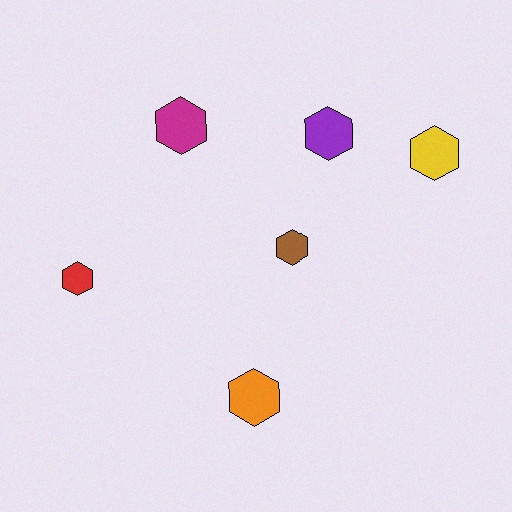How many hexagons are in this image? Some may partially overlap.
There are 6 hexagons.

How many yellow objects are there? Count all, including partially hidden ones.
There is 1 yellow object.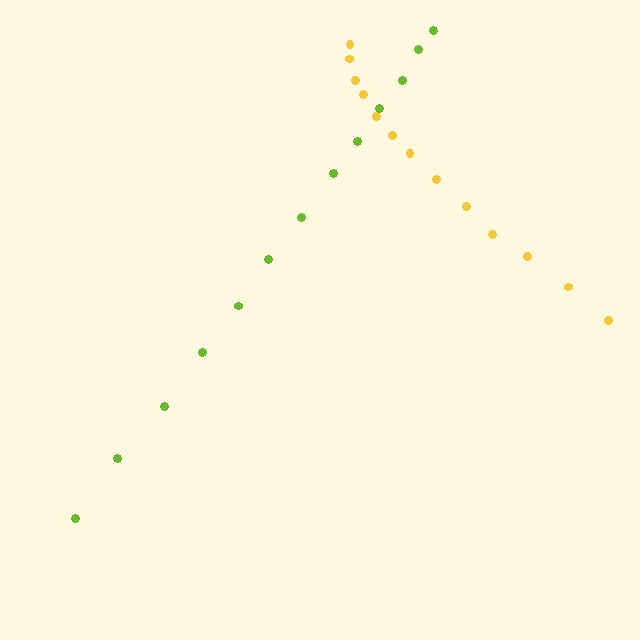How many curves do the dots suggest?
There are 2 distinct paths.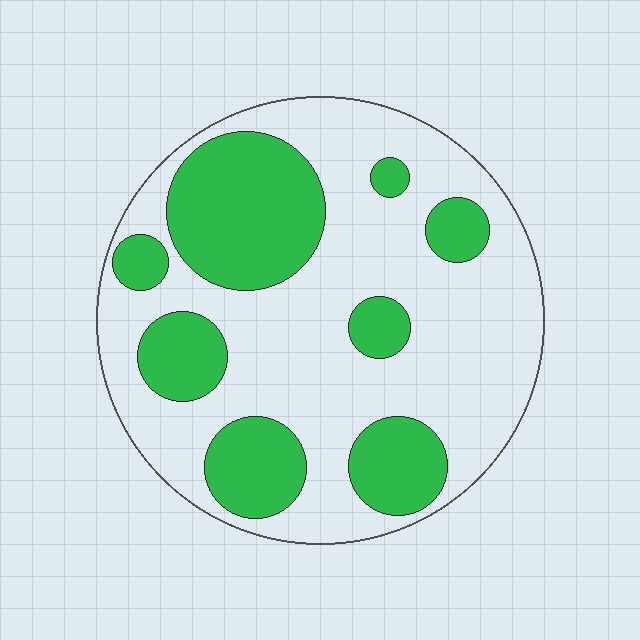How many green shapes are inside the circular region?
8.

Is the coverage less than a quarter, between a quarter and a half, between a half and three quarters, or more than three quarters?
Between a quarter and a half.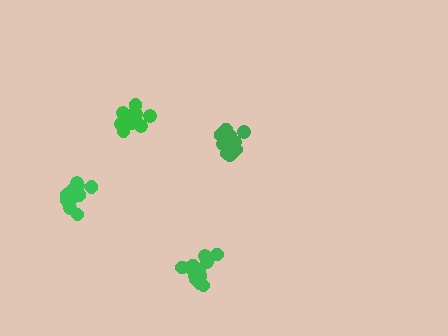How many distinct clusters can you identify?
There are 4 distinct clusters.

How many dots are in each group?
Group 1: 16 dots, Group 2: 16 dots, Group 3: 14 dots, Group 4: 15 dots (61 total).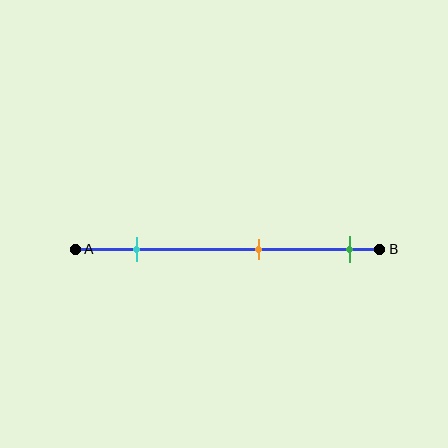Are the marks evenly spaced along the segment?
Yes, the marks are approximately evenly spaced.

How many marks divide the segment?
There are 3 marks dividing the segment.